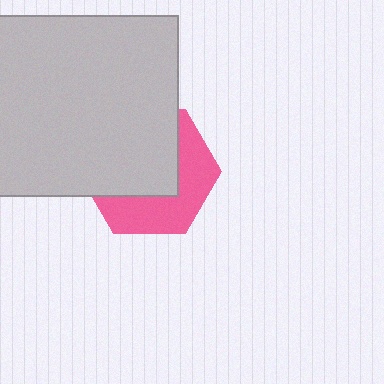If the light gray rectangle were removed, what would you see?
You would see the complete pink hexagon.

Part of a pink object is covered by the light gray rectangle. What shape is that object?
It is a hexagon.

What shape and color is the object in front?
The object in front is a light gray rectangle.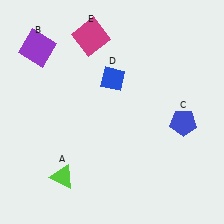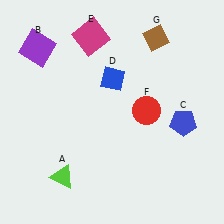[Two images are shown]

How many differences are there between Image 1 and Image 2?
There are 2 differences between the two images.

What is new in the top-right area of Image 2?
A red circle (F) was added in the top-right area of Image 2.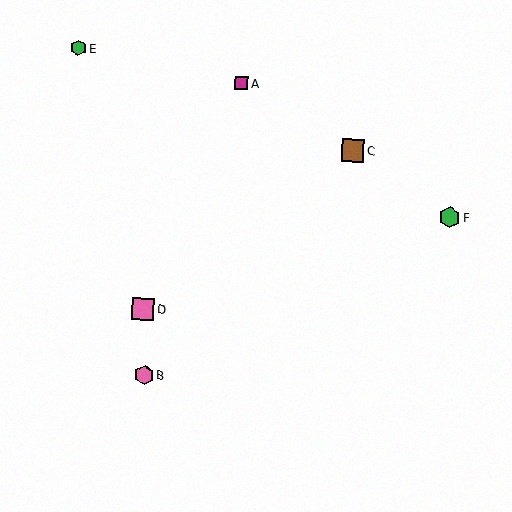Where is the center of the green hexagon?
The center of the green hexagon is at (78, 48).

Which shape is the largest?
The brown square (labeled C) is the largest.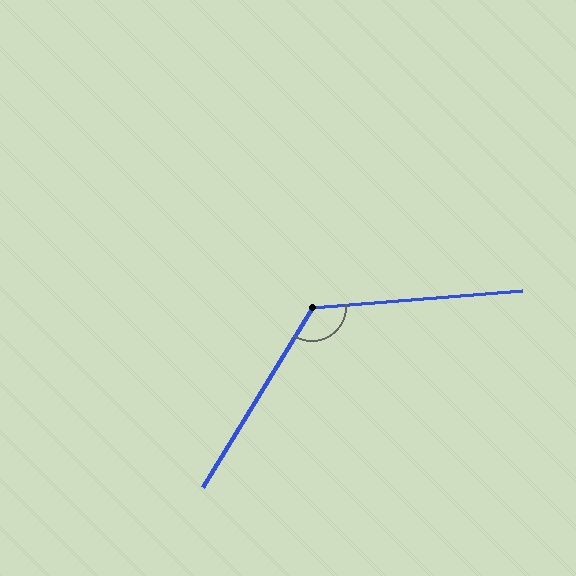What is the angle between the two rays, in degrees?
Approximately 126 degrees.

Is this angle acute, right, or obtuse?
It is obtuse.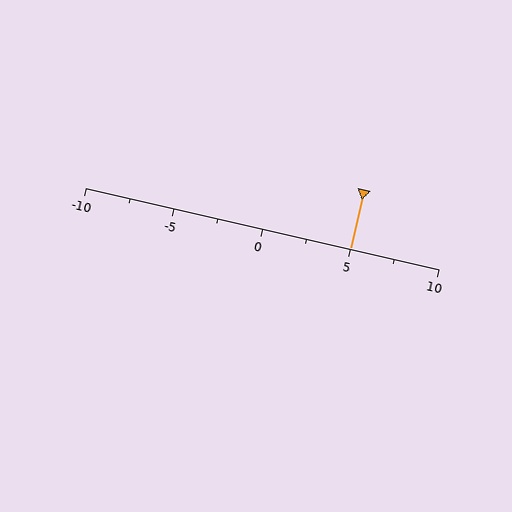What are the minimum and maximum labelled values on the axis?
The axis runs from -10 to 10.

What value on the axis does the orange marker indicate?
The marker indicates approximately 5.